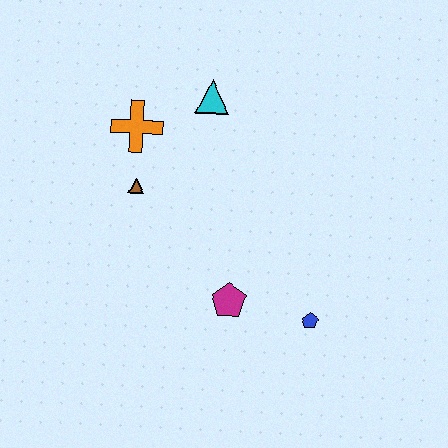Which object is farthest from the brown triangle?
The blue pentagon is farthest from the brown triangle.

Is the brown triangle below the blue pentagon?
No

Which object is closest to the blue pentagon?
The magenta pentagon is closest to the blue pentagon.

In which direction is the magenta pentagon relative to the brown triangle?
The magenta pentagon is below the brown triangle.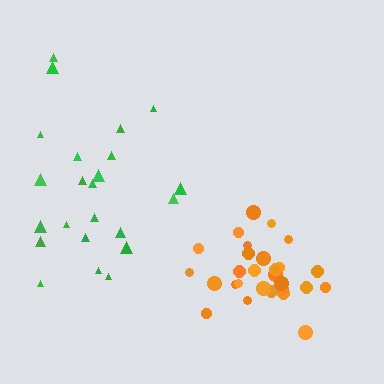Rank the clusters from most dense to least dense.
orange, green.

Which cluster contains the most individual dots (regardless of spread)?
Orange (30).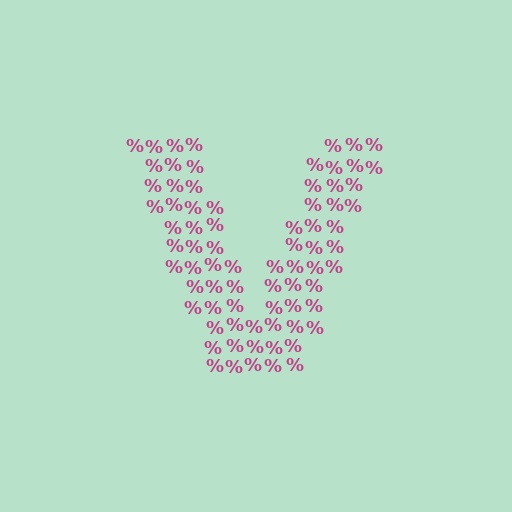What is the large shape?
The large shape is the letter V.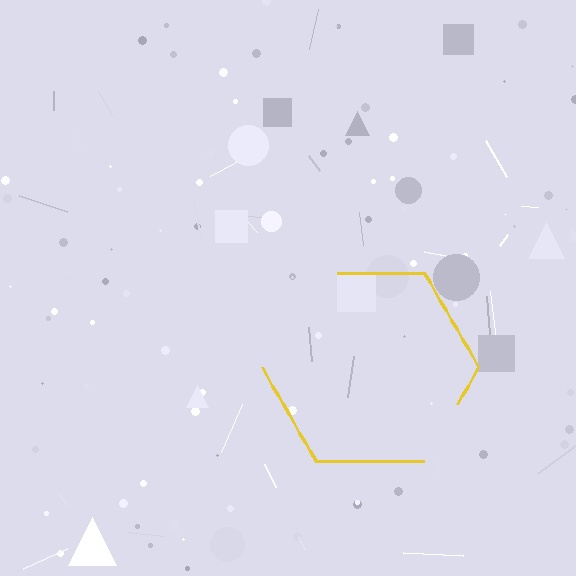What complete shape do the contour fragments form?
The contour fragments form a hexagon.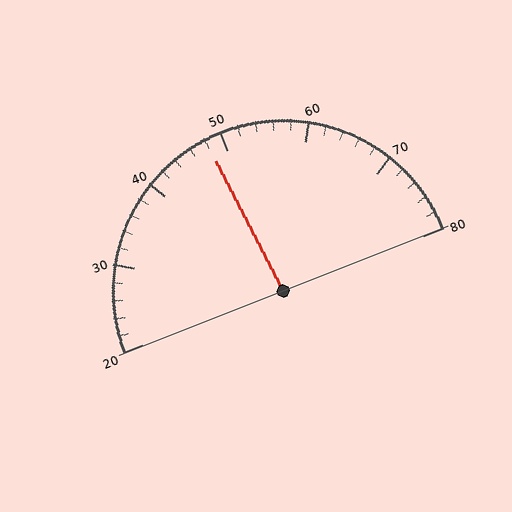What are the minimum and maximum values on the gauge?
The gauge ranges from 20 to 80.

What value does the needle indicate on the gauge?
The needle indicates approximately 48.